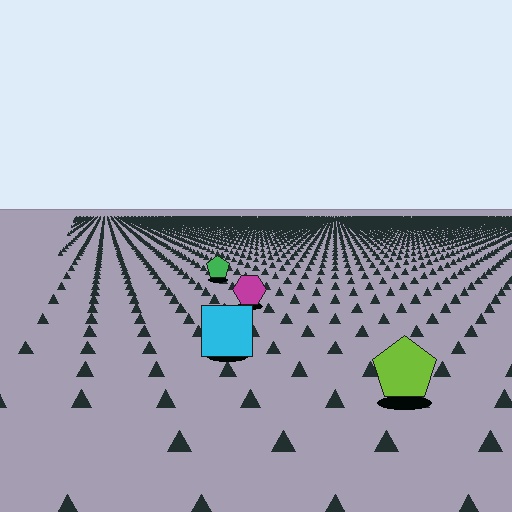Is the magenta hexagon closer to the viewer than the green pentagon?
Yes. The magenta hexagon is closer — you can tell from the texture gradient: the ground texture is coarser near it.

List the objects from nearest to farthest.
From nearest to farthest: the lime pentagon, the cyan square, the magenta hexagon, the green pentagon.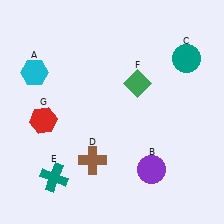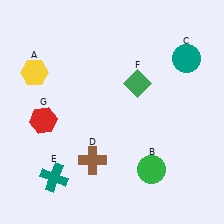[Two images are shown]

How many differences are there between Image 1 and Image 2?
There are 2 differences between the two images.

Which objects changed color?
A changed from cyan to yellow. B changed from purple to green.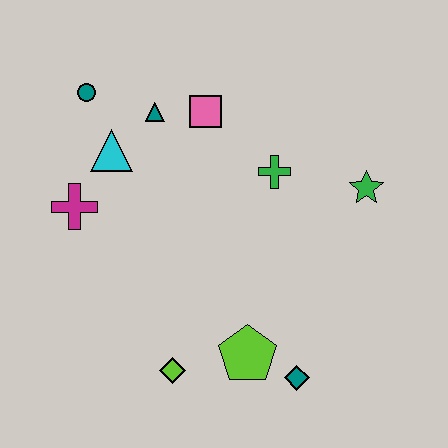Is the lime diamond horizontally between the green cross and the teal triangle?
Yes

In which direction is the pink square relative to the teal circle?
The pink square is to the right of the teal circle.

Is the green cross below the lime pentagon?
No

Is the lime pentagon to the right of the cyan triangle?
Yes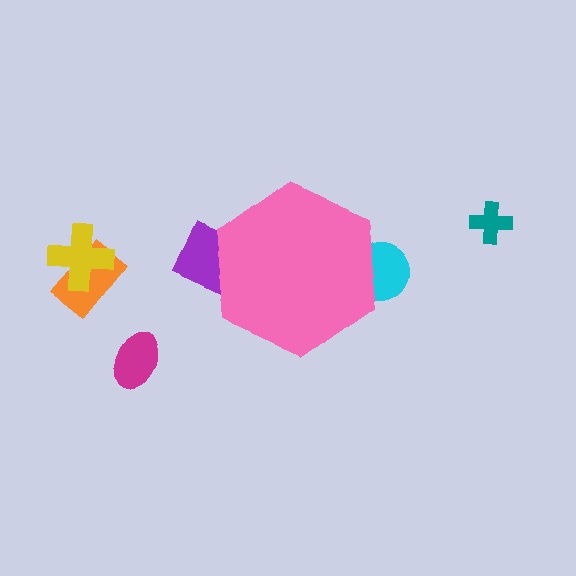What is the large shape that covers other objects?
A pink hexagon.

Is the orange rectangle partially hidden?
No, the orange rectangle is fully visible.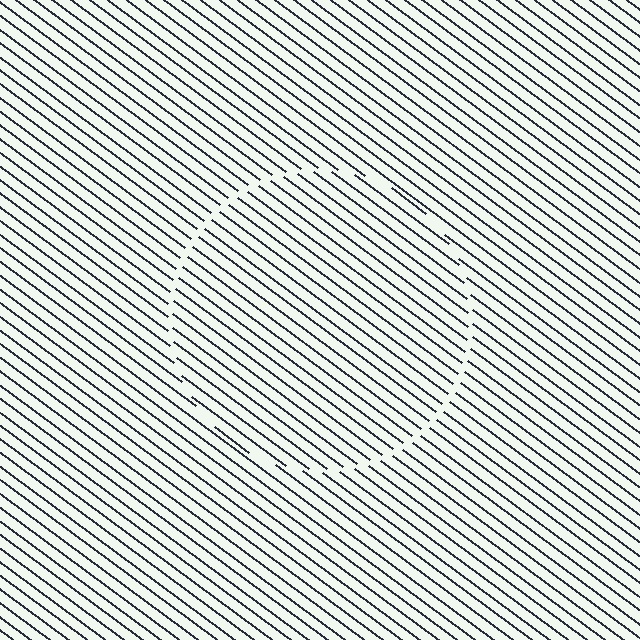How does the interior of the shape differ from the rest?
The interior of the shape contains the same grating, shifted by half a period — the contour is defined by the phase discontinuity where line-ends from the inner and outer gratings abut.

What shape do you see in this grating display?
An illusory circle. The interior of the shape contains the same grating, shifted by half a period — the contour is defined by the phase discontinuity where line-ends from the inner and outer gratings abut.